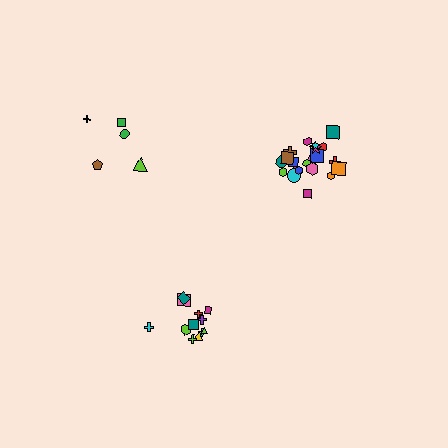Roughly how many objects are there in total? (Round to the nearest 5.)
Roughly 40 objects in total.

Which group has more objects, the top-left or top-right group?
The top-right group.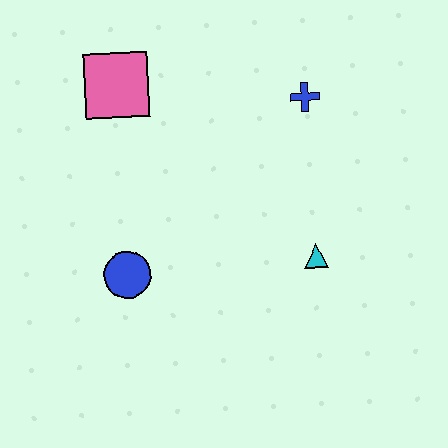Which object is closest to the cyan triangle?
The blue cross is closest to the cyan triangle.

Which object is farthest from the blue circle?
The blue cross is farthest from the blue circle.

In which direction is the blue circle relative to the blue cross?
The blue circle is to the left of the blue cross.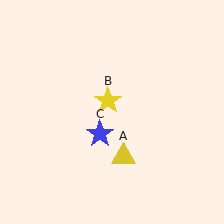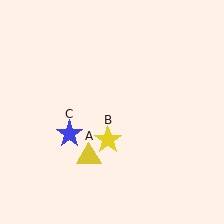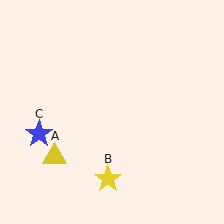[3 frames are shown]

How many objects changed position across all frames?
3 objects changed position: yellow triangle (object A), yellow star (object B), blue star (object C).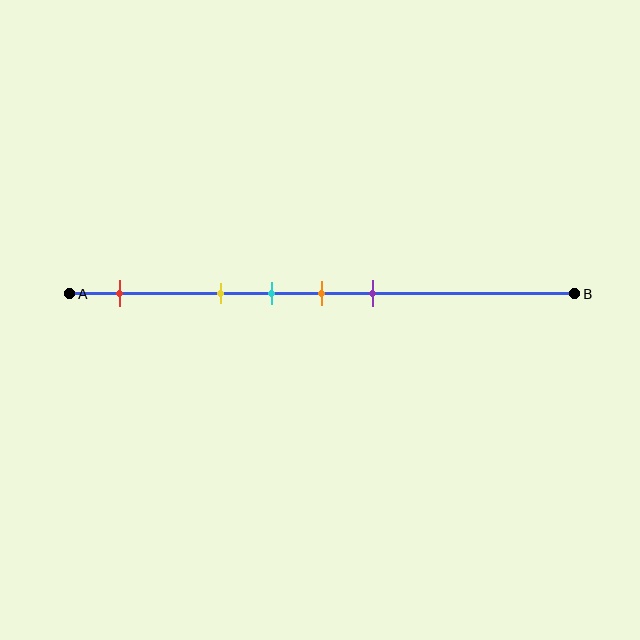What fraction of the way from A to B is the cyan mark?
The cyan mark is approximately 40% (0.4) of the way from A to B.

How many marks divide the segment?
There are 5 marks dividing the segment.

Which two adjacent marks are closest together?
The cyan and orange marks are the closest adjacent pair.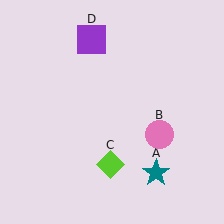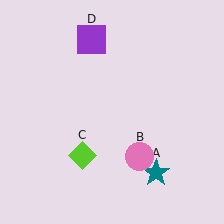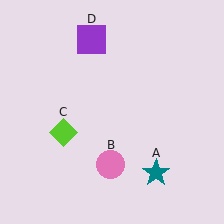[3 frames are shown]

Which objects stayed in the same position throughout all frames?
Teal star (object A) and purple square (object D) remained stationary.